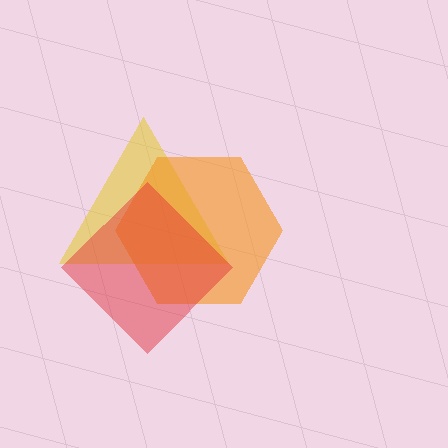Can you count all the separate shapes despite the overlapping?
Yes, there are 3 separate shapes.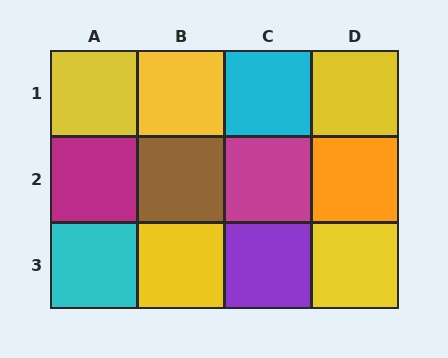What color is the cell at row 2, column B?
Brown.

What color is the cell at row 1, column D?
Yellow.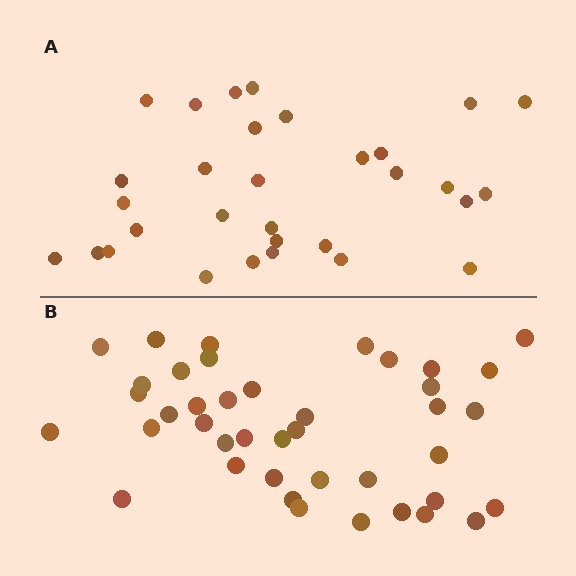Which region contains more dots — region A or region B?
Region B (the bottom region) has more dots.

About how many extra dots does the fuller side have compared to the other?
Region B has roughly 10 or so more dots than region A.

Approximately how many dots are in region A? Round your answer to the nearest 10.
About 30 dots. (The exact count is 31, which rounds to 30.)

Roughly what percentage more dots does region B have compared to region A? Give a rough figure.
About 30% more.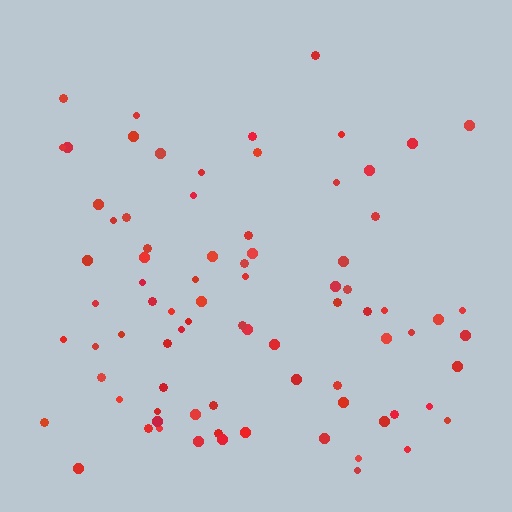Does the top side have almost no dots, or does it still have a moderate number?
Still a moderate number, just noticeably fewer than the bottom.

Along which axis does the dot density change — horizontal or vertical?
Vertical.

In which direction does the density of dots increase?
From top to bottom, with the bottom side densest.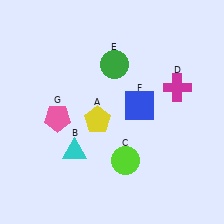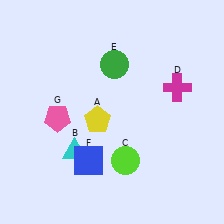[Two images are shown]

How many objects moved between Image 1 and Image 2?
1 object moved between the two images.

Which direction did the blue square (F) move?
The blue square (F) moved down.